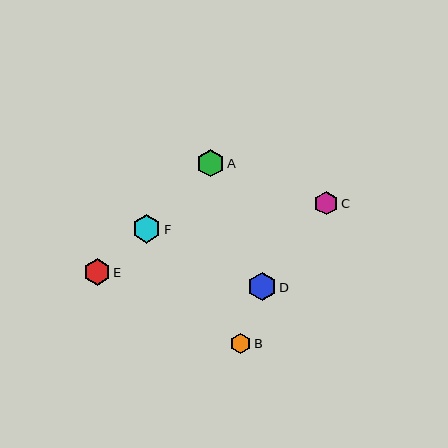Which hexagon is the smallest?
Hexagon B is the smallest with a size of approximately 21 pixels.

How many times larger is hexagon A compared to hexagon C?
Hexagon A is approximately 1.2 times the size of hexagon C.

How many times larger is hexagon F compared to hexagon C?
Hexagon F is approximately 1.2 times the size of hexagon C.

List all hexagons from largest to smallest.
From largest to smallest: F, D, A, E, C, B.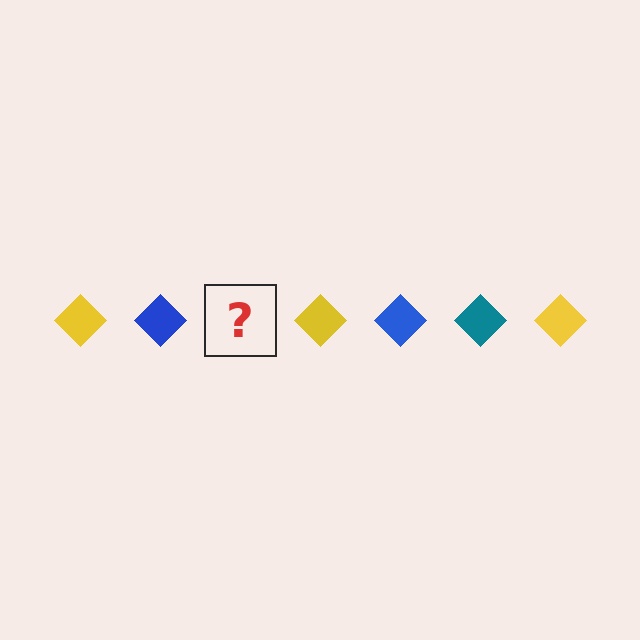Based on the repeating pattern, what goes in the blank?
The blank should be a teal diamond.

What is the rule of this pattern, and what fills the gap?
The rule is that the pattern cycles through yellow, blue, teal diamonds. The gap should be filled with a teal diamond.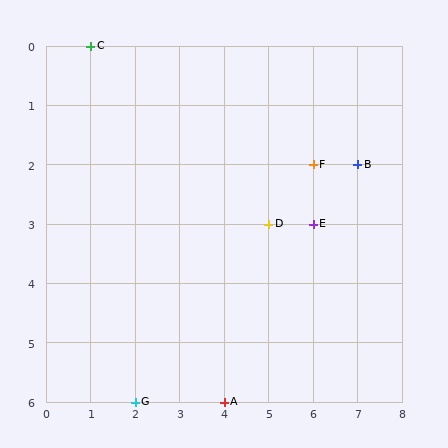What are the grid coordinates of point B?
Point B is at grid coordinates (7, 2).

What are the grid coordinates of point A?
Point A is at grid coordinates (4, 6).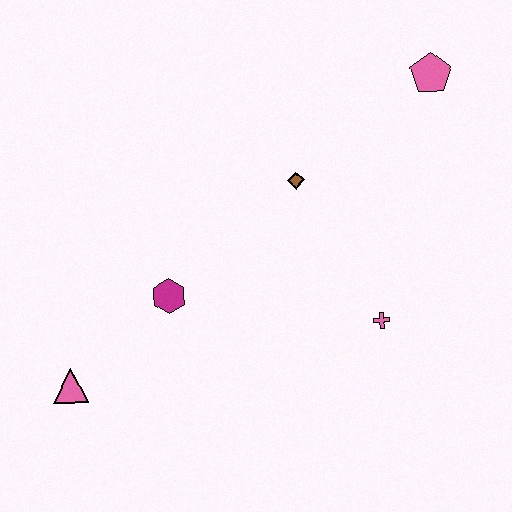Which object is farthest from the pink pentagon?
The pink triangle is farthest from the pink pentagon.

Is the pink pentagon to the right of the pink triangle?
Yes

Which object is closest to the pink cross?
The brown diamond is closest to the pink cross.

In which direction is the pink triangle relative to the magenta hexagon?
The pink triangle is to the left of the magenta hexagon.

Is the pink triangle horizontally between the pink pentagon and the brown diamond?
No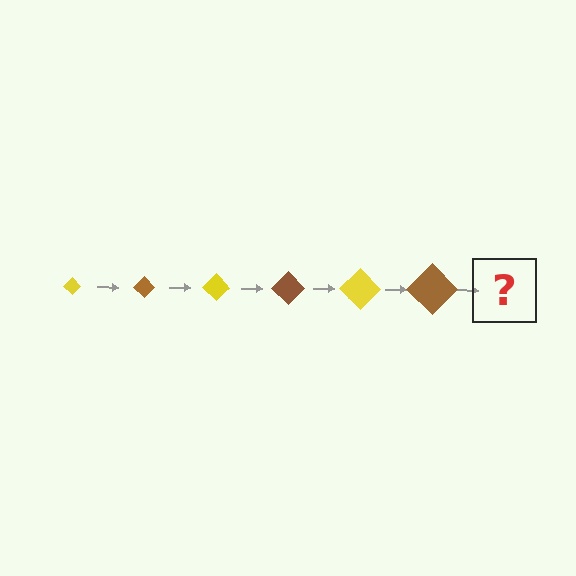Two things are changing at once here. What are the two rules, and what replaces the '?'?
The two rules are that the diamond grows larger each step and the color cycles through yellow and brown. The '?' should be a yellow diamond, larger than the previous one.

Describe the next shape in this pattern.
It should be a yellow diamond, larger than the previous one.